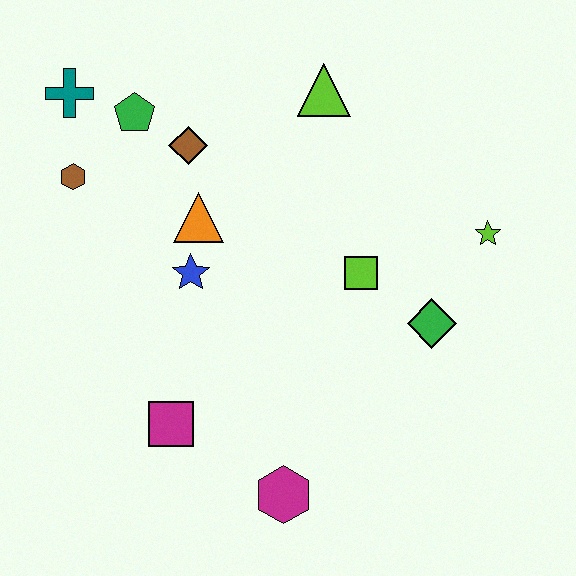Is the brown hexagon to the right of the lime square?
No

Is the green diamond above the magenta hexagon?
Yes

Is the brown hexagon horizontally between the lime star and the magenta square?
No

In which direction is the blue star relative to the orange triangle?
The blue star is below the orange triangle.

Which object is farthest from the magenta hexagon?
The teal cross is farthest from the magenta hexagon.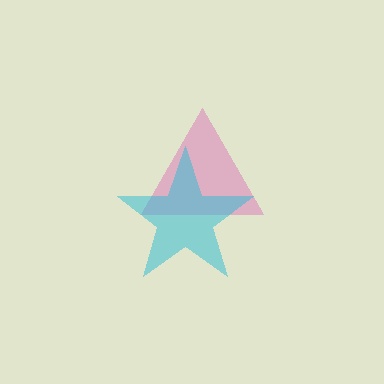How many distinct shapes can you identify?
There are 2 distinct shapes: a pink triangle, a cyan star.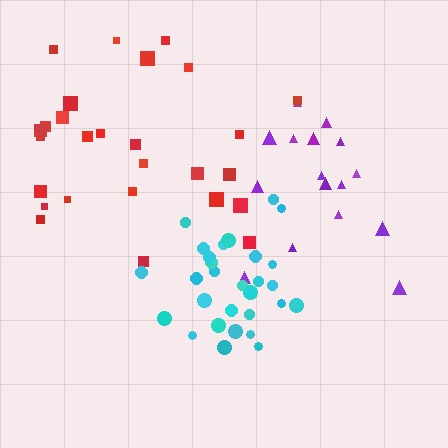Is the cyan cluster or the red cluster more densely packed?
Cyan.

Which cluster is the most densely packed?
Cyan.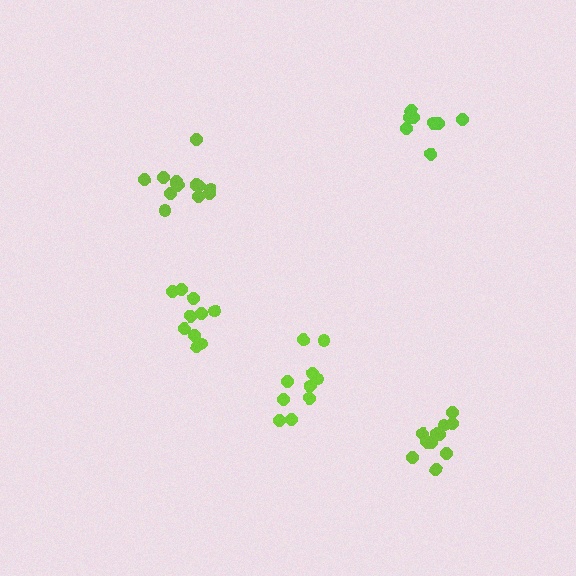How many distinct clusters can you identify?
There are 5 distinct clusters.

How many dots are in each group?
Group 1: 13 dots, Group 2: 10 dots, Group 3: 11 dots, Group 4: 8 dots, Group 5: 10 dots (52 total).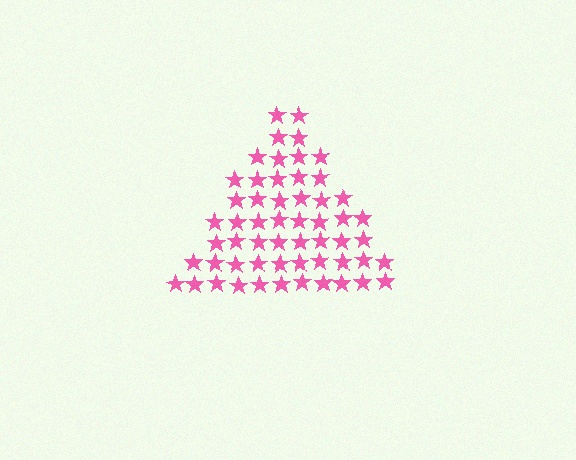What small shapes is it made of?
It is made of small stars.